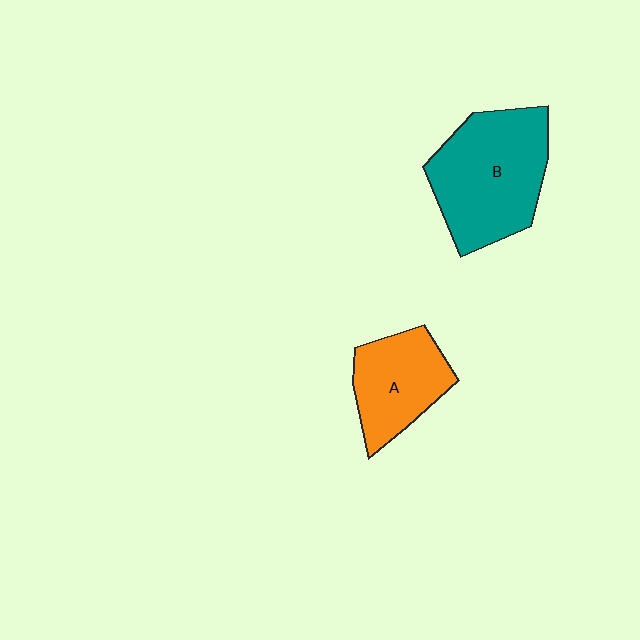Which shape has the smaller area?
Shape A (orange).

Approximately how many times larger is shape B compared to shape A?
Approximately 1.6 times.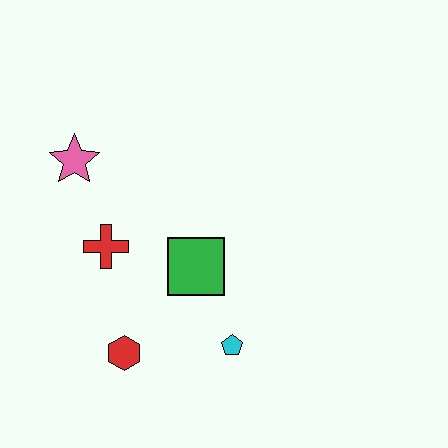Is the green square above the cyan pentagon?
Yes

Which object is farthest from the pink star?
The cyan pentagon is farthest from the pink star.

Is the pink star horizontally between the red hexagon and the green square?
No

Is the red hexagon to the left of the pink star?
No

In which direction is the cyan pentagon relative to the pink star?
The cyan pentagon is below the pink star.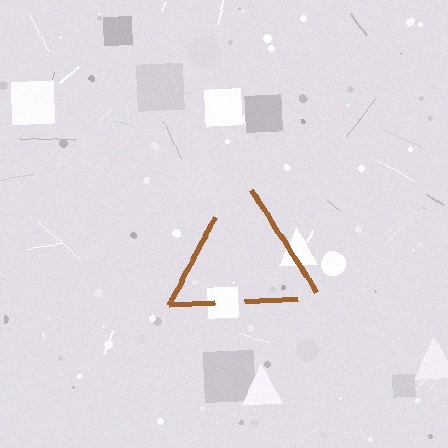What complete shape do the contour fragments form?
The contour fragments form a triangle.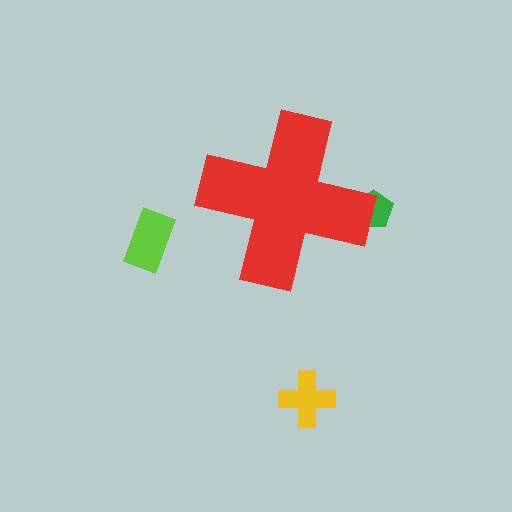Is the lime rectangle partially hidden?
No, the lime rectangle is fully visible.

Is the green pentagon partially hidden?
Yes, the green pentagon is partially hidden behind the red cross.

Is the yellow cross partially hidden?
No, the yellow cross is fully visible.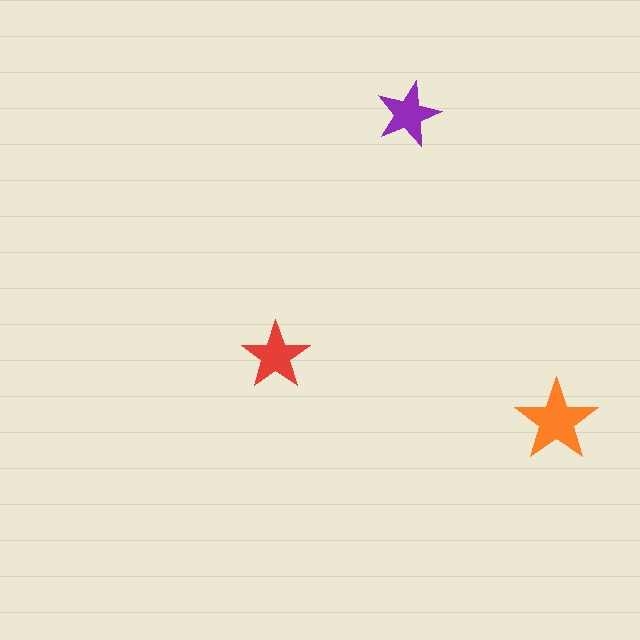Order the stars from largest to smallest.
the orange one, the red one, the purple one.